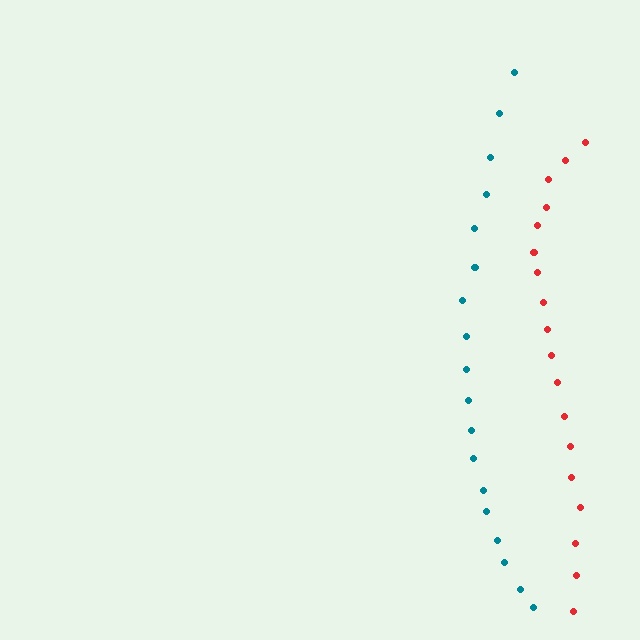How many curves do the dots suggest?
There are 2 distinct paths.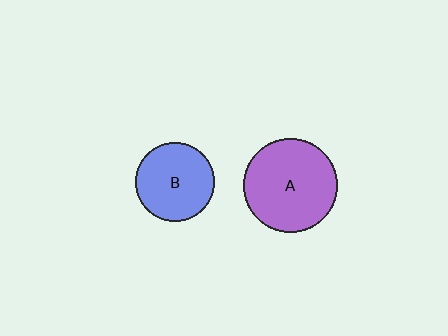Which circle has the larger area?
Circle A (purple).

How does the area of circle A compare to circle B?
Approximately 1.4 times.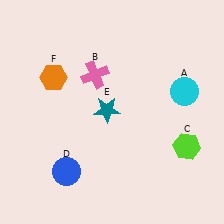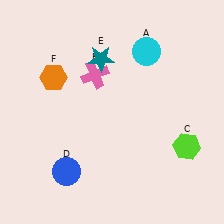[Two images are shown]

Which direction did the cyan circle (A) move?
The cyan circle (A) moved up.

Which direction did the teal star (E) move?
The teal star (E) moved up.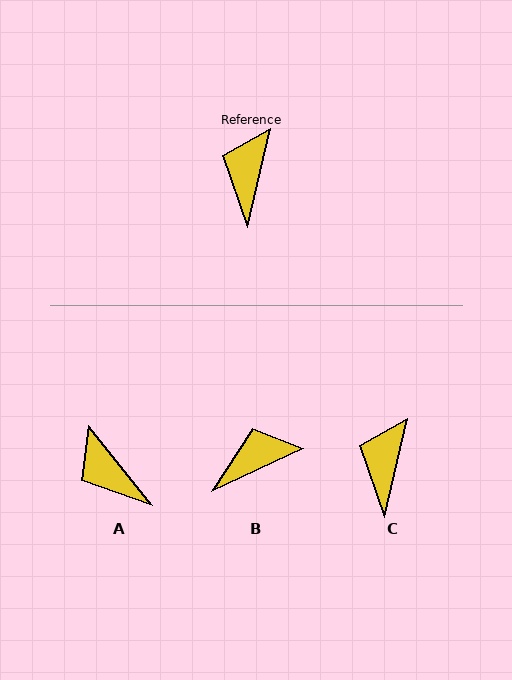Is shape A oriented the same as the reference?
No, it is off by about 52 degrees.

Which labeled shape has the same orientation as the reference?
C.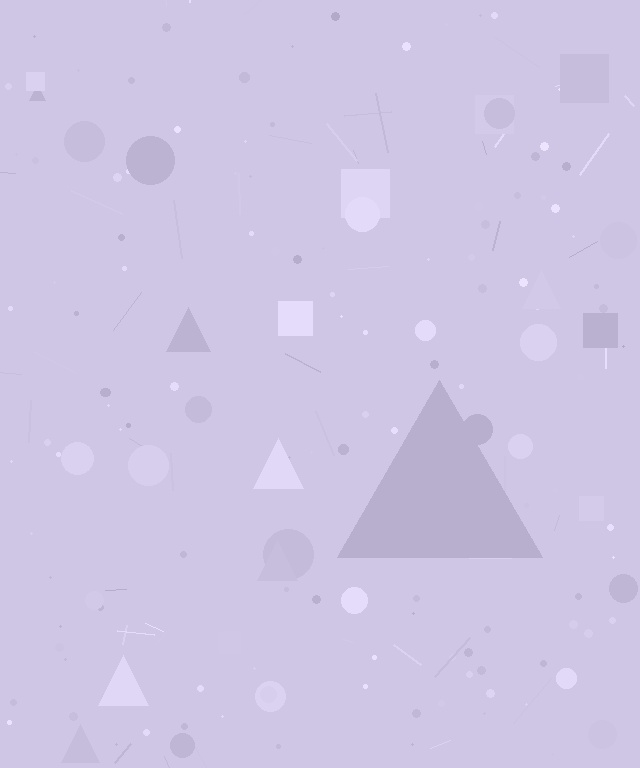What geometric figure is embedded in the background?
A triangle is embedded in the background.